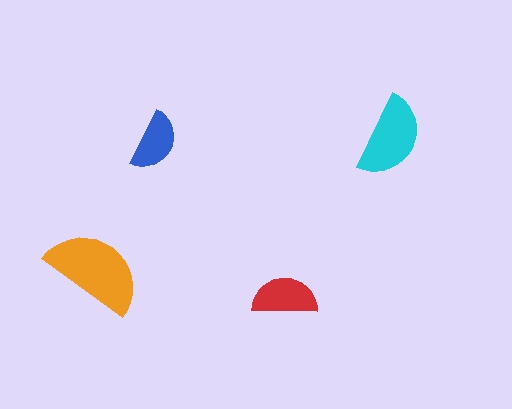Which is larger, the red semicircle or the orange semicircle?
The orange one.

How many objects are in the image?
There are 4 objects in the image.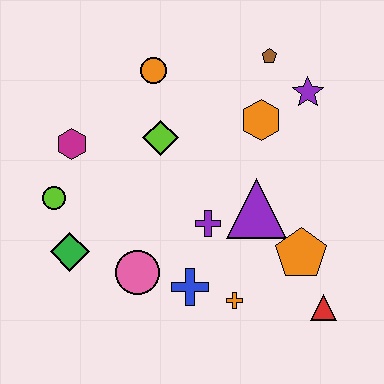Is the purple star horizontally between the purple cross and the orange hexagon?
No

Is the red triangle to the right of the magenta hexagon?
Yes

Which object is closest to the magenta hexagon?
The lime circle is closest to the magenta hexagon.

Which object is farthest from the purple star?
The green diamond is farthest from the purple star.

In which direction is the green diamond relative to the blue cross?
The green diamond is to the left of the blue cross.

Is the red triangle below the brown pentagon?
Yes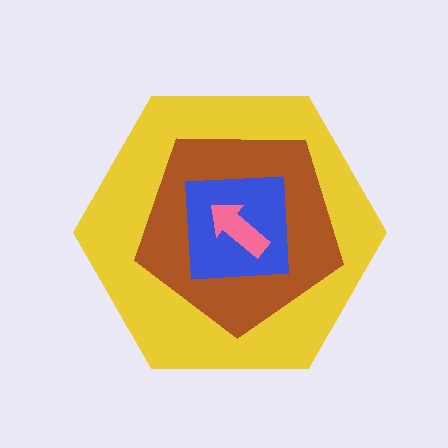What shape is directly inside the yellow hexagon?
The brown pentagon.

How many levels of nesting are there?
4.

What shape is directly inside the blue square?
The pink arrow.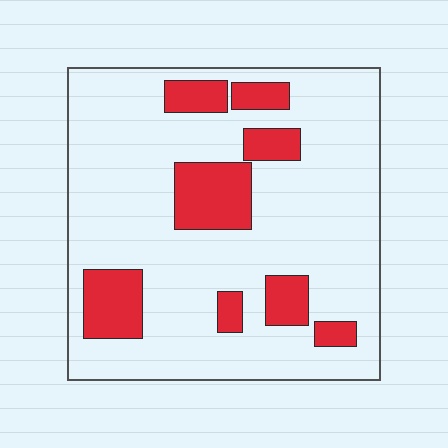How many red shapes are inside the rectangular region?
8.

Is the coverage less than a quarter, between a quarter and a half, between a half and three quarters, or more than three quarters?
Less than a quarter.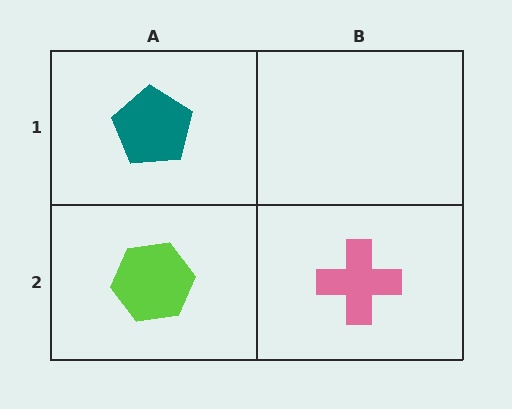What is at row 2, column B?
A pink cross.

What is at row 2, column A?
A lime hexagon.